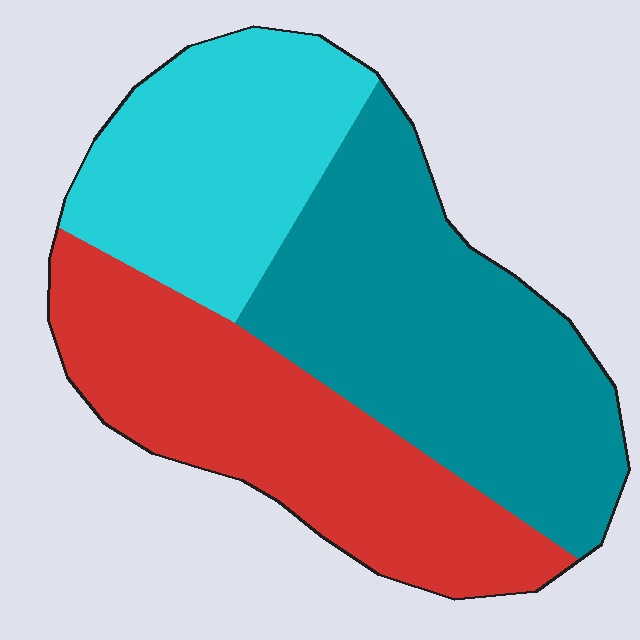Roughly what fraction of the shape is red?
Red covers 34% of the shape.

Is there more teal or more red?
Teal.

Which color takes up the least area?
Cyan, at roughly 25%.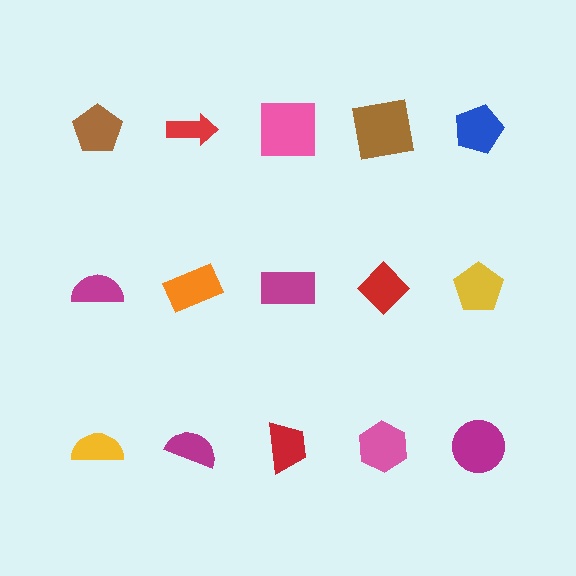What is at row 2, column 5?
A yellow pentagon.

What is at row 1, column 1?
A brown pentagon.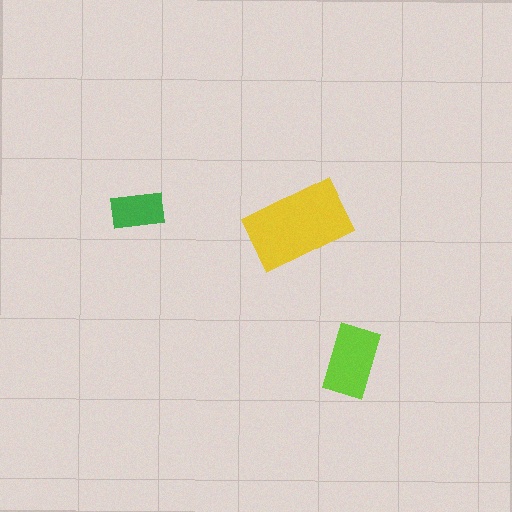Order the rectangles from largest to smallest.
the yellow one, the lime one, the green one.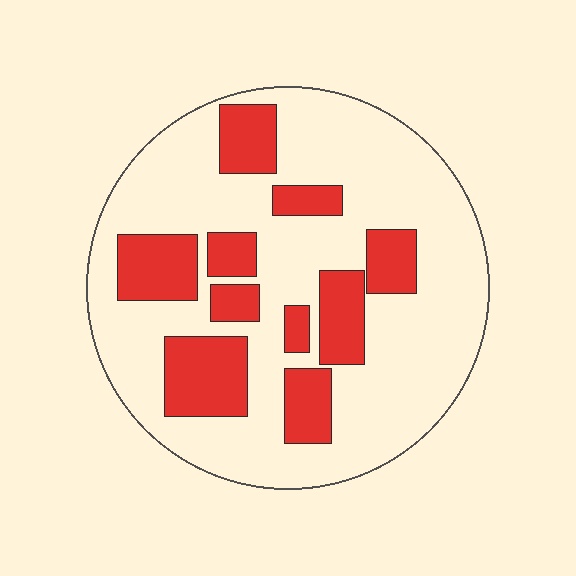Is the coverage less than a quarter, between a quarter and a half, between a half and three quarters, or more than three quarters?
Between a quarter and a half.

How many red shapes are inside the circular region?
10.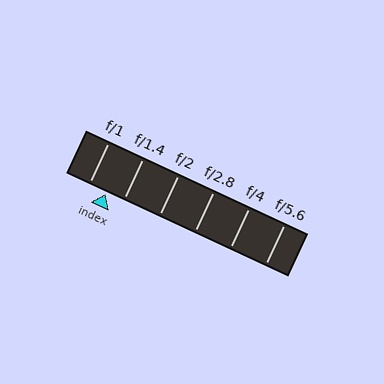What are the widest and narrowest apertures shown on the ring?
The widest aperture shown is f/1 and the narrowest is f/5.6.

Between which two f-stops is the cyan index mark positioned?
The index mark is between f/1 and f/1.4.